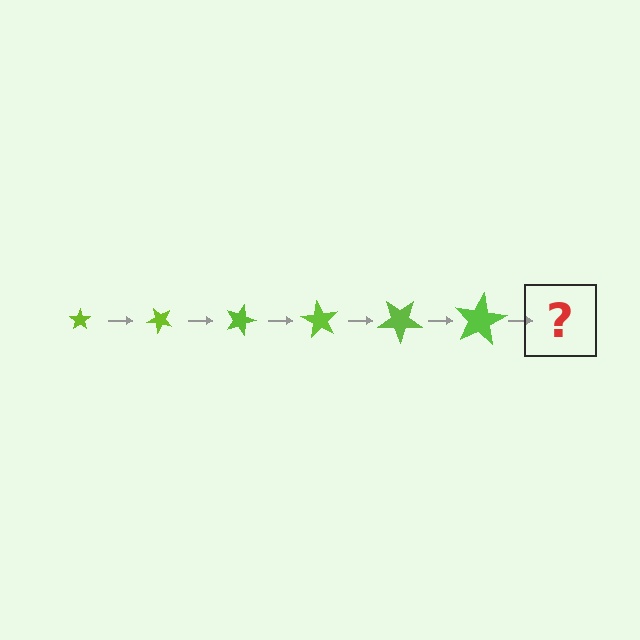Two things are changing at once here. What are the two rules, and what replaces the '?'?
The two rules are that the star grows larger each step and it rotates 45 degrees each step. The '?' should be a star, larger than the previous one and rotated 270 degrees from the start.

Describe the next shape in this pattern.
It should be a star, larger than the previous one and rotated 270 degrees from the start.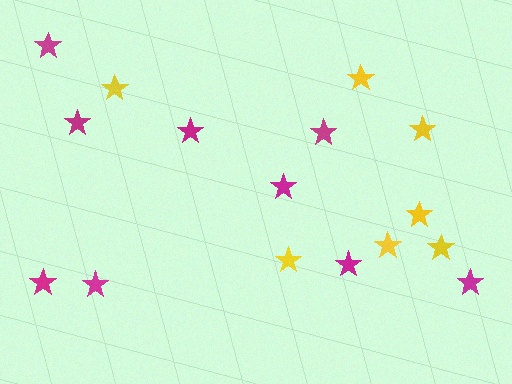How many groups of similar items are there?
There are 2 groups: one group of magenta stars (9) and one group of yellow stars (7).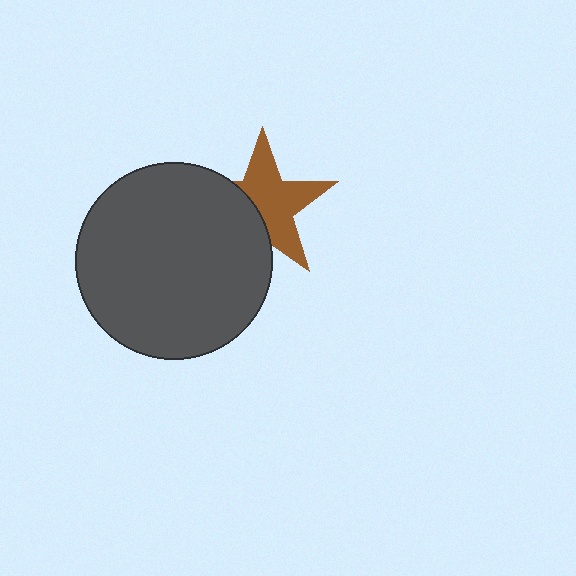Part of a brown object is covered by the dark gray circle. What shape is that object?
It is a star.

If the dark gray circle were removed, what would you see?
You would see the complete brown star.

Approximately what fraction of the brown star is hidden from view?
Roughly 39% of the brown star is hidden behind the dark gray circle.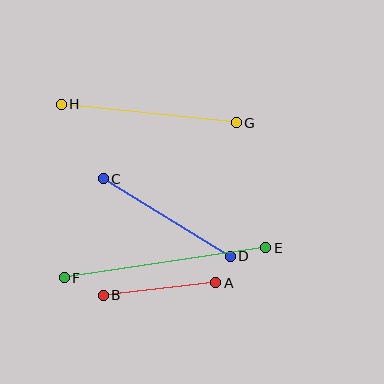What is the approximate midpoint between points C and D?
The midpoint is at approximately (167, 218) pixels.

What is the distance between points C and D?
The distance is approximately 149 pixels.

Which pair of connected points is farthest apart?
Points E and F are farthest apart.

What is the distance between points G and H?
The distance is approximately 176 pixels.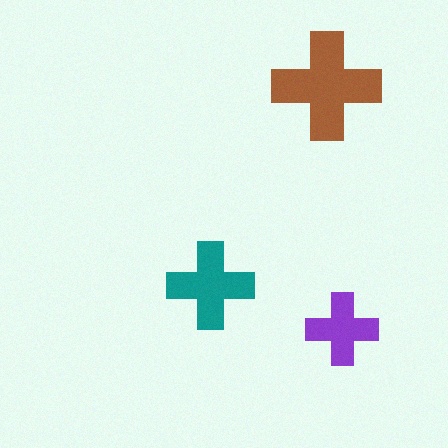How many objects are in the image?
There are 3 objects in the image.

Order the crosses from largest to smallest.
the brown one, the teal one, the purple one.